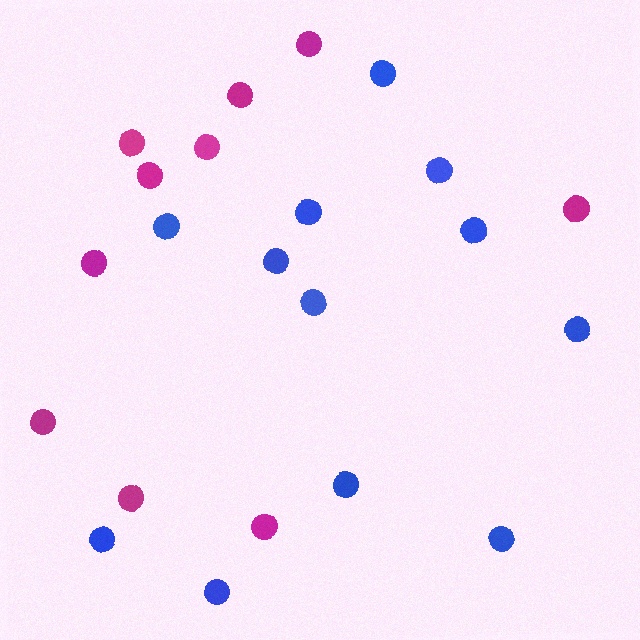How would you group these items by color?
There are 2 groups: one group of magenta circles (10) and one group of blue circles (12).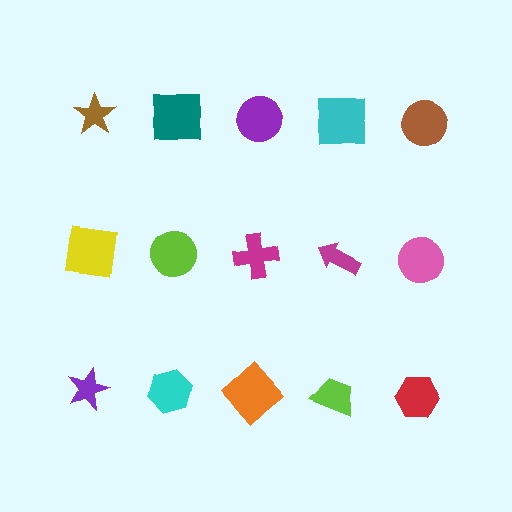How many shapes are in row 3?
5 shapes.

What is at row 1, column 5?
A brown circle.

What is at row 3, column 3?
An orange diamond.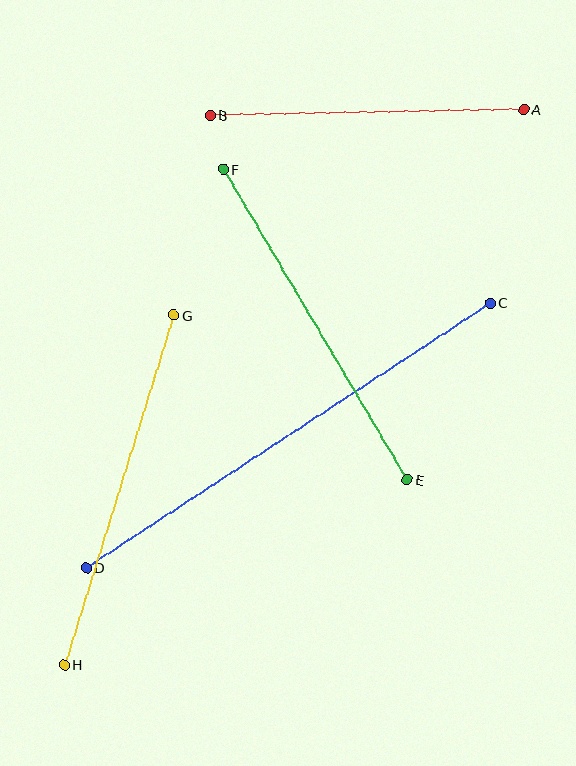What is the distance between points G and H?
The distance is approximately 366 pixels.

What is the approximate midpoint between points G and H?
The midpoint is at approximately (119, 490) pixels.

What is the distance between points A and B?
The distance is approximately 314 pixels.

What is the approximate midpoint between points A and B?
The midpoint is at approximately (367, 112) pixels.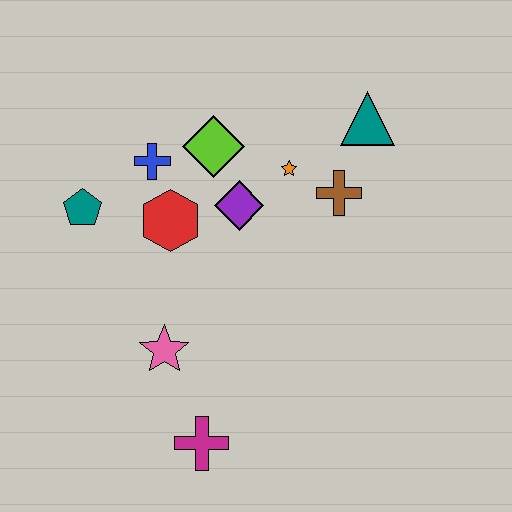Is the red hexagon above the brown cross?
No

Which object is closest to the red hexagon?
The blue cross is closest to the red hexagon.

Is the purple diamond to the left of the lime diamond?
No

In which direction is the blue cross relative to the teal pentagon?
The blue cross is to the right of the teal pentagon.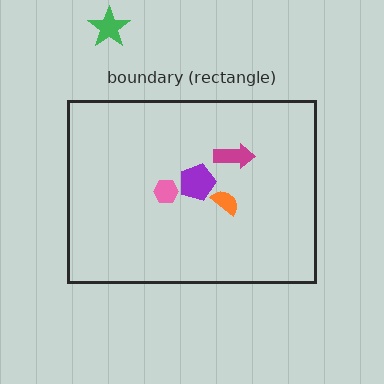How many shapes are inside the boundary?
4 inside, 1 outside.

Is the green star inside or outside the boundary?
Outside.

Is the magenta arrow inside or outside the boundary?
Inside.